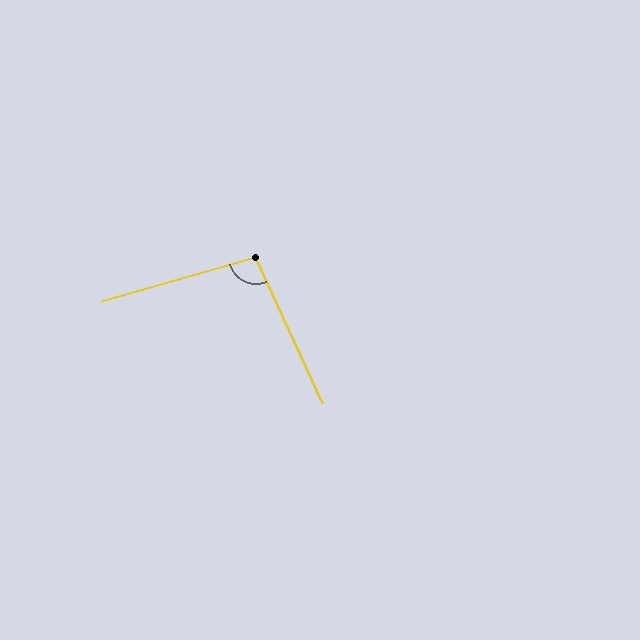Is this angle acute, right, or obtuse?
It is obtuse.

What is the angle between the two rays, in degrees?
Approximately 99 degrees.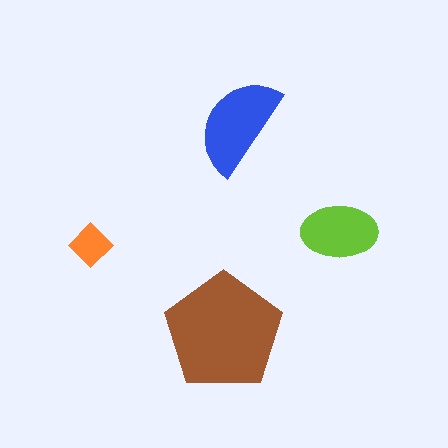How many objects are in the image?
There are 4 objects in the image.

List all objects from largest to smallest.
The brown pentagon, the blue semicircle, the lime ellipse, the orange diamond.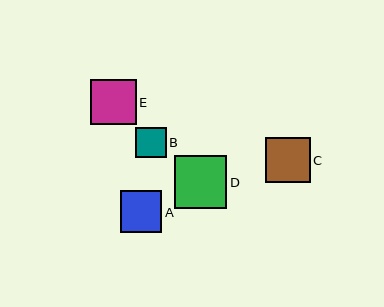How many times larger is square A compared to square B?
Square A is approximately 1.3 times the size of square B.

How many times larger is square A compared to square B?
Square A is approximately 1.3 times the size of square B.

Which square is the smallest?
Square B is the smallest with a size of approximately 31 pixels.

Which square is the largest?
Square D is the largest with a size of approximately 53 pixels.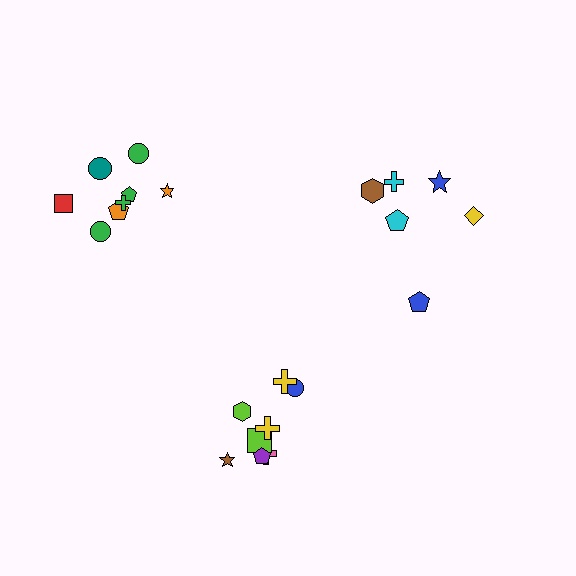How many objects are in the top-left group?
There are 8 objects.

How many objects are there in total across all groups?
There are 22 objects.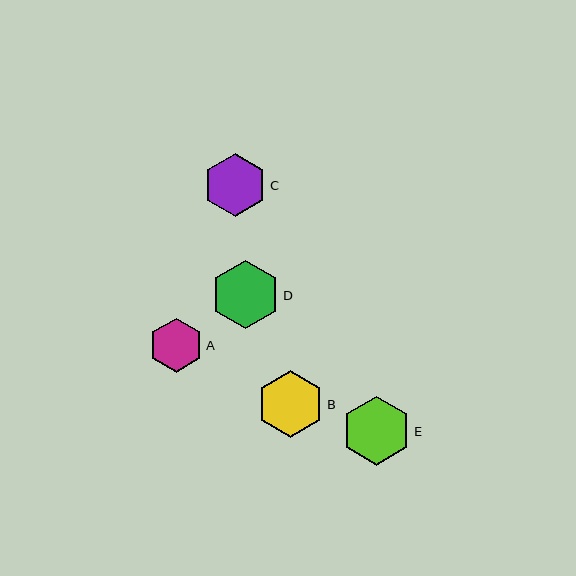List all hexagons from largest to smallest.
From largest to smallest: E, D, B, C, A.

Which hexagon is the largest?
Hexagon E is the largest with a size of approximately 69 pixels.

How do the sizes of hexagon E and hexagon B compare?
Hexagon E and hexagon B are approximately the same size.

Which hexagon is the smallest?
Hexagon A is the smallest with a size of approximately 54 pixels.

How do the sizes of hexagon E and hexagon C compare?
Hexagon E and hexagon C are approximately the same size.